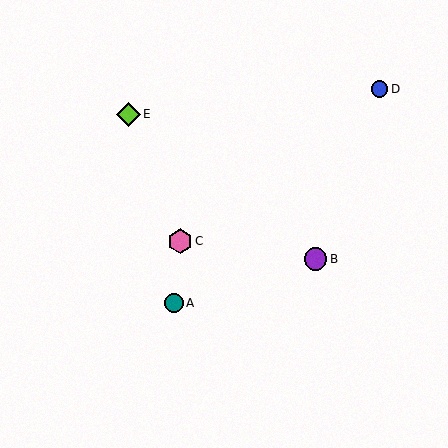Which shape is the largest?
The pink hexagon (labeled C) is the largest.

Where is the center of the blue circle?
The center of the blue circle is at (380, 89).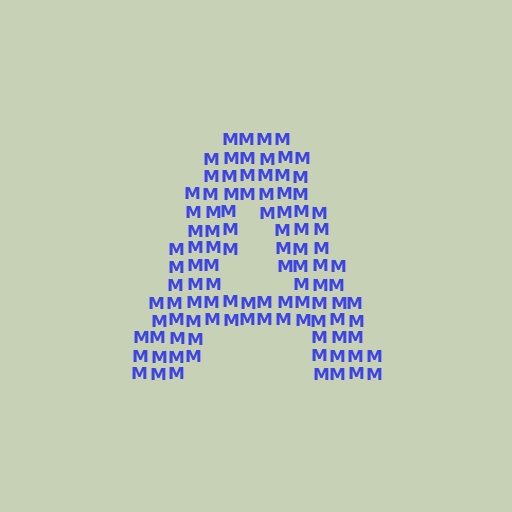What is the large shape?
The large shape is the letter A.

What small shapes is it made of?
It is made of small letter M's.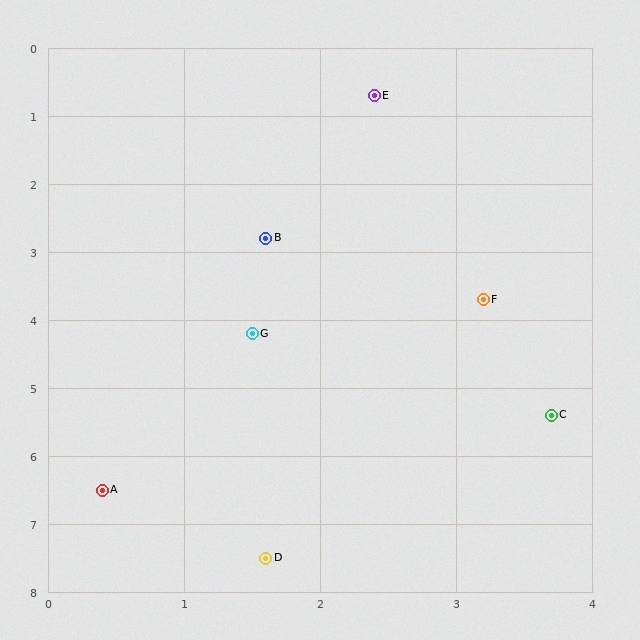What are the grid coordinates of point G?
Point G is at approximately (1.5, 4.2).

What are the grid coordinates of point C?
Point C is at approximately (3.7, 5.4).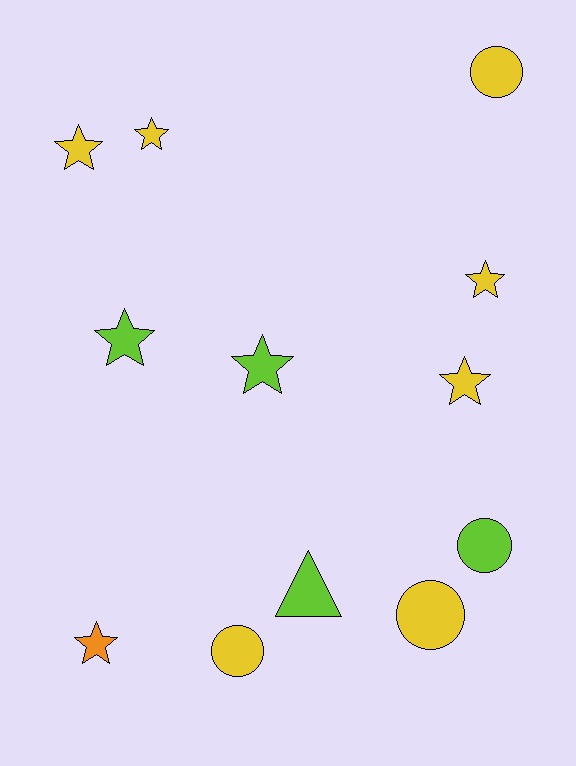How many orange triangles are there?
There are no orange triangles.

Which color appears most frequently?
Yellow, with 7 objects.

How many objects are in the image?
There are 12 objects.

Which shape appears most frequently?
Star, with 7 objects.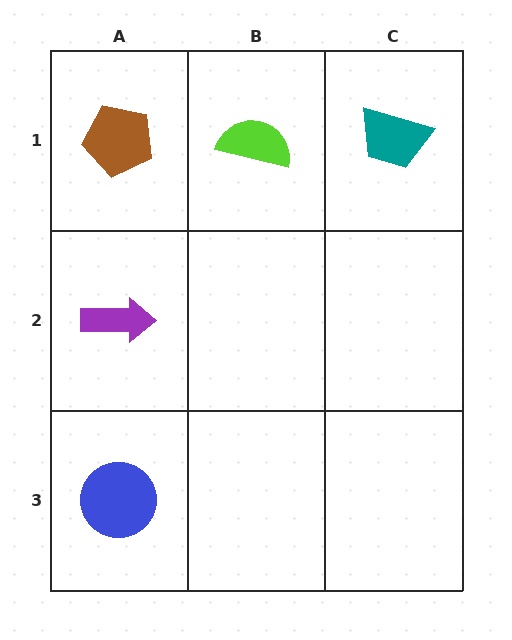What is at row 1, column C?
A teal trapezoid.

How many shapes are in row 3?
1 shape.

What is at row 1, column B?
A lime semicircle.